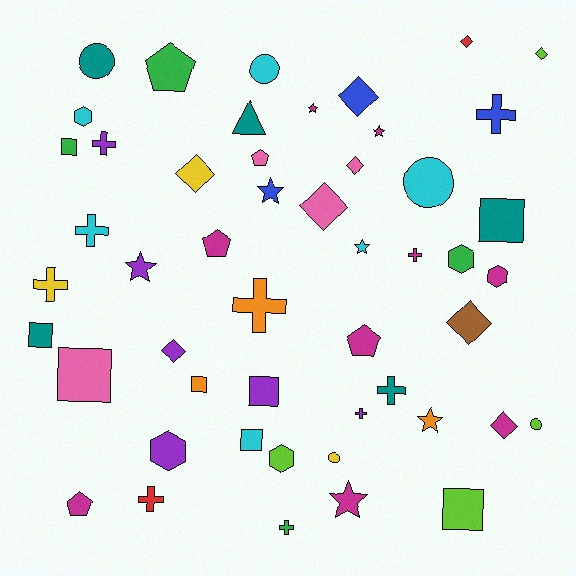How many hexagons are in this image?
There are 5 hexagons.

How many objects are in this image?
There are 50 objects.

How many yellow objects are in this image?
There are 3 yellow objects.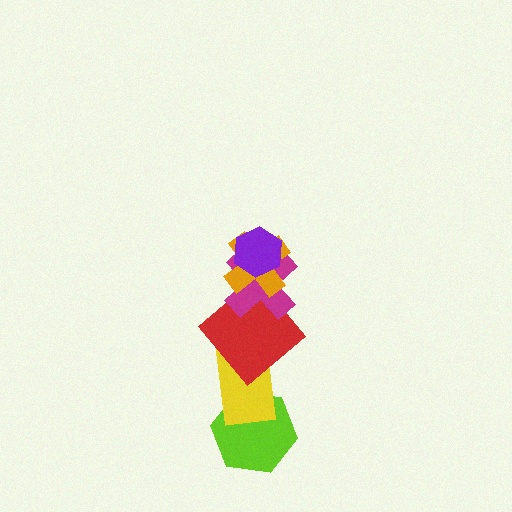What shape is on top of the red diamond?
The magenta cross is on top of the red diamond.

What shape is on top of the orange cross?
The purple hexagon is on top of the orange cross.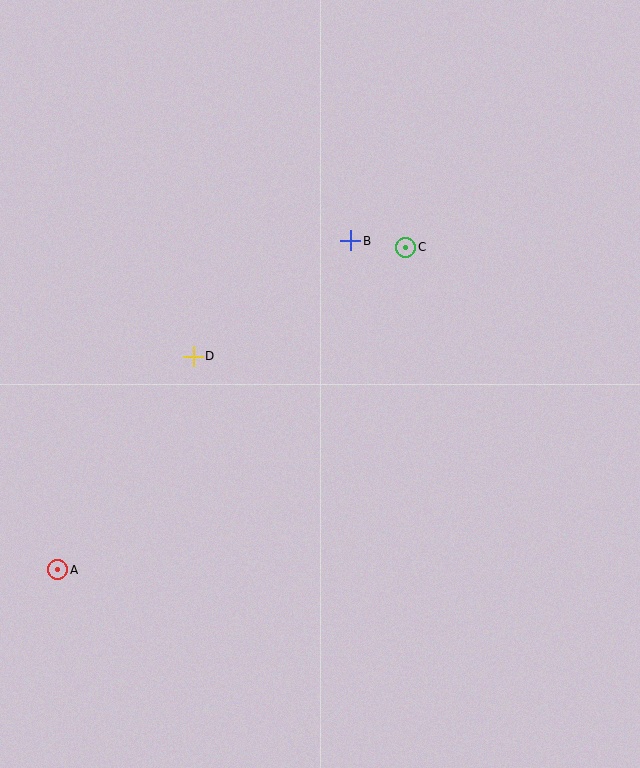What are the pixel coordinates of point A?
Point A is at (58, 570).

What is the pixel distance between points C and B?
The distance between C and B is 56 pixels.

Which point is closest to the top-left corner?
Point D is closest to the top-left corner.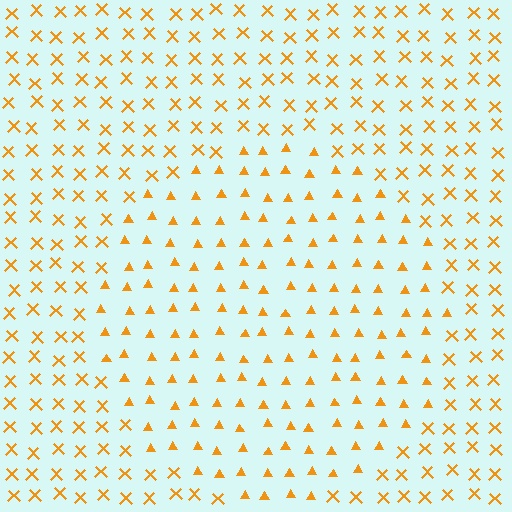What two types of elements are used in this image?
The image uses triangles inside the circle region and X marks outside it.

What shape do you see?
I see a circle.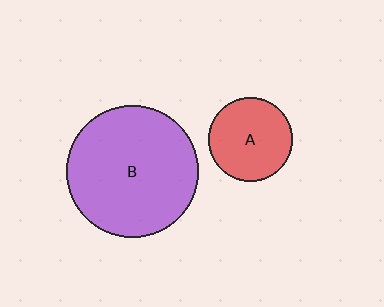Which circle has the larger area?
Circle B (purple).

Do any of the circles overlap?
No, none of the circles overlap.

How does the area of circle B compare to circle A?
Approximately 2.5 times.